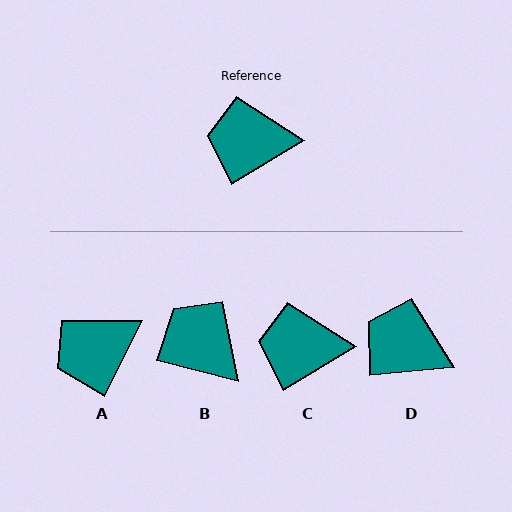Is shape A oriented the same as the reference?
No, it is off by about 33 degrees.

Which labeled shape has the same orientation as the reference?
C.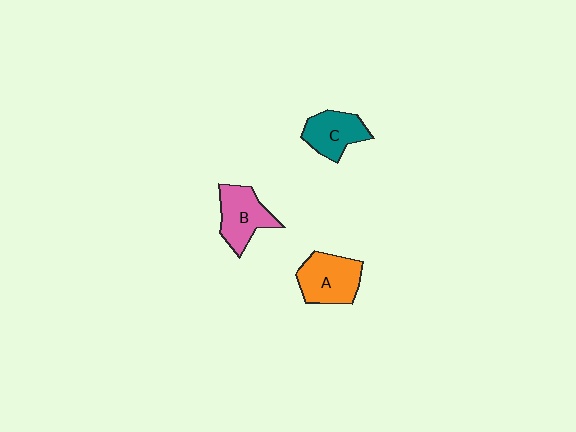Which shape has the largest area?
Shape A (orange).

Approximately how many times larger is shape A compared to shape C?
Approximately 1.2 times.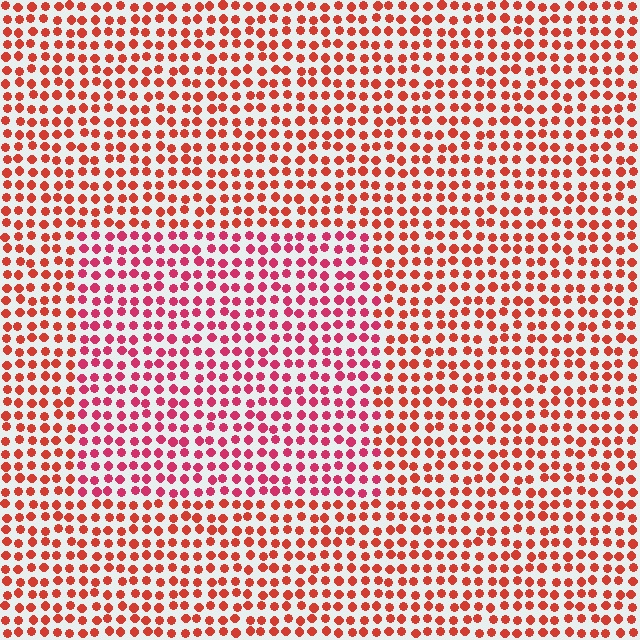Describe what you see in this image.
The image is filled with small red elements in a uniform arrangement. A rectangle-shaped region is visible where the elements are tinted to a slightly different hue, forming a subtle color boundary.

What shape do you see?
I see a rectangle.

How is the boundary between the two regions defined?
The boundary is defined purely by a slight shift in hue (about 26 degrees). Spacing, size, and orientation are identical on both sides.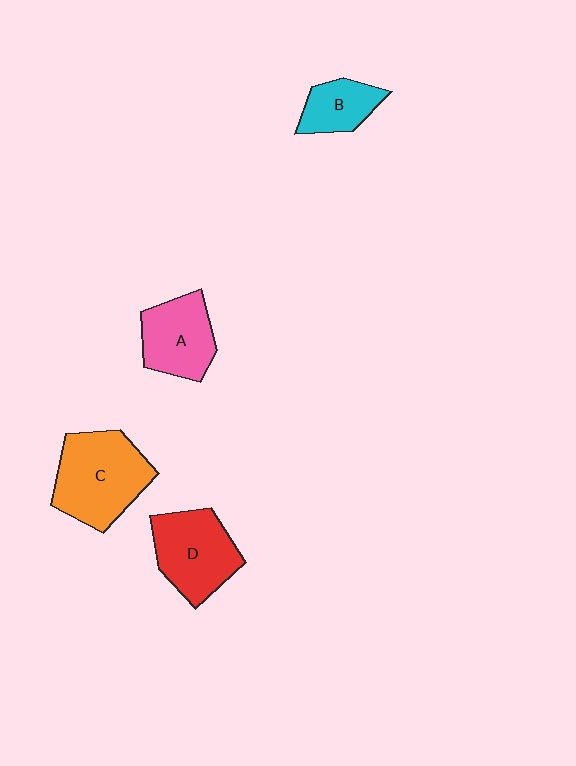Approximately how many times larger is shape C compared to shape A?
Approximately 1.4 times.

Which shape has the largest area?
Shape C (orange).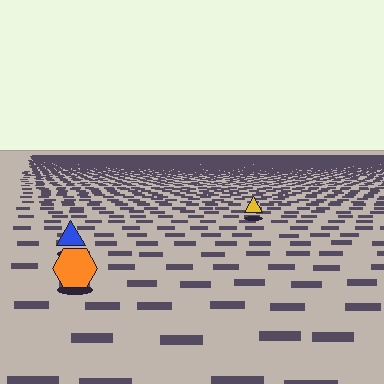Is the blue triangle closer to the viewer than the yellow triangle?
Yes. The blue triangle is closer — you can tell from the texture gradient: the ground texture is coarser near it.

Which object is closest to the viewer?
The orange hexagon is closest. The texture marks near it are larger and more spread out.